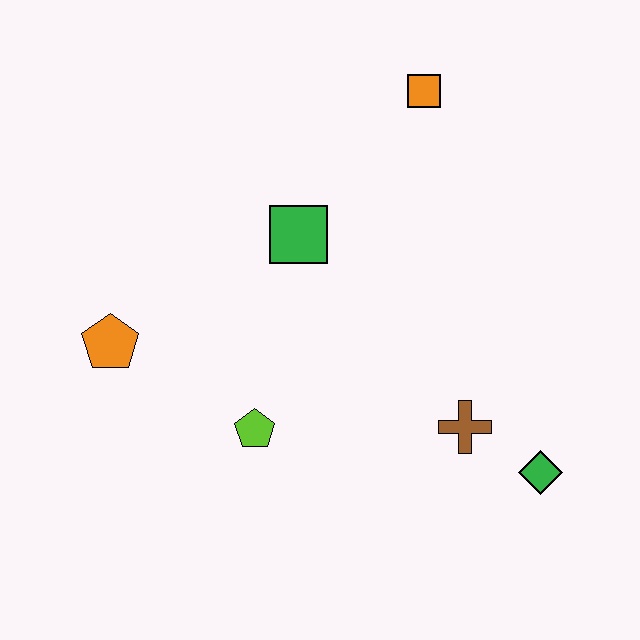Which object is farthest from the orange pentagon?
The green diamond is farthest from the orange pentagon.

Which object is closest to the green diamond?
The brown cross is closest to the green diamond.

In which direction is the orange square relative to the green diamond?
The orange square is above the green diamond.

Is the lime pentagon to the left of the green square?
Yes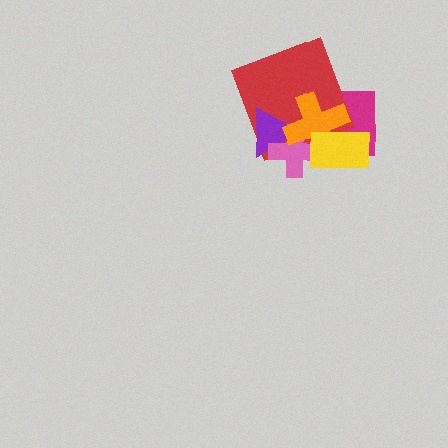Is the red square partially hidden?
Yes, it is partially covered by another shape.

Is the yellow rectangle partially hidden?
No, no other shape covers it.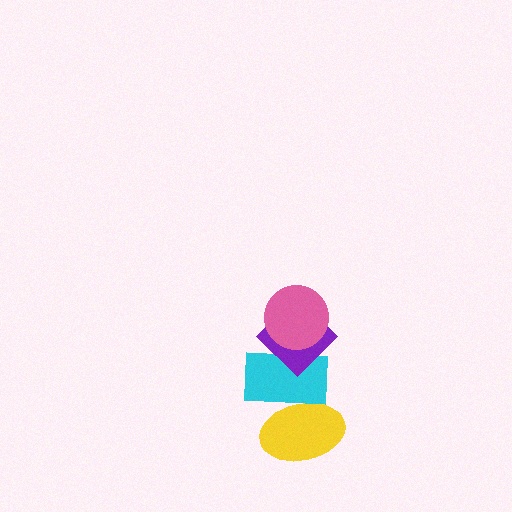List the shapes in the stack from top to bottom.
From top to bottom: the pink circle, the purple diamond, the cyan rectangle, the yellow ellipse.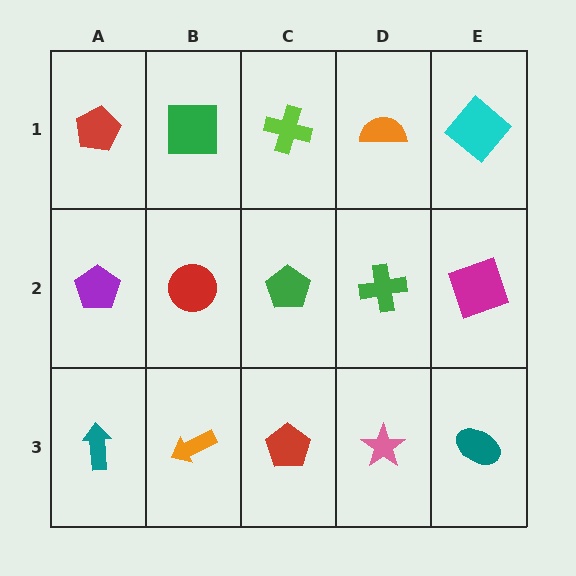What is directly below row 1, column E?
A magenta square.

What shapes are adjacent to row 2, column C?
A lime cross (row 1, column C), a red pentagon (row 3, column C), a red circle (row 2, column B), a green cross (row 2, column D).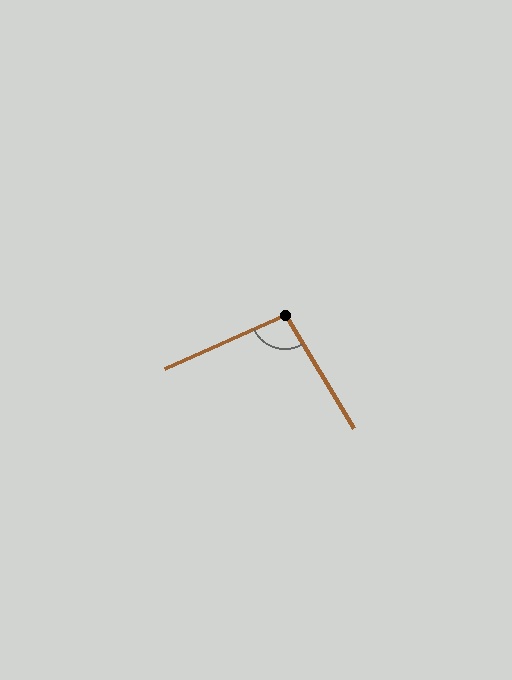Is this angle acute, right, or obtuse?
It is obtuse.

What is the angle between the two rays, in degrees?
Approximately 97 degrees.